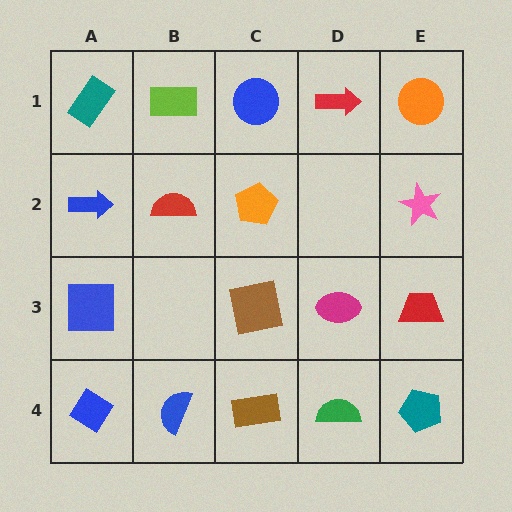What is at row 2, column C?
An orange pentagon.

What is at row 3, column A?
A blue square.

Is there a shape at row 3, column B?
No, that cell is empty.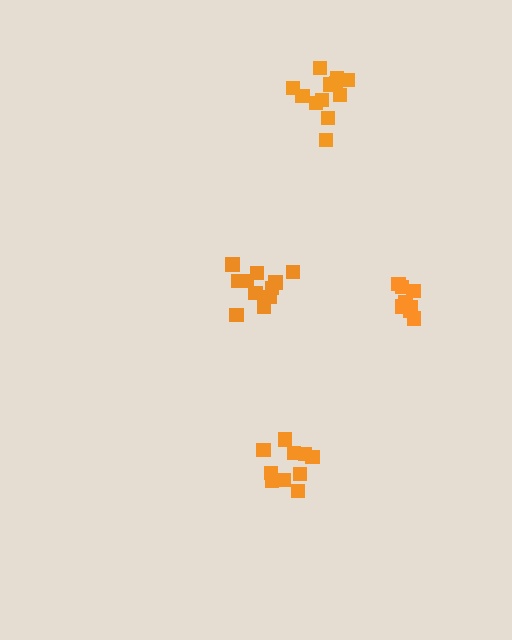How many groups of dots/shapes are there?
There are 4 groups.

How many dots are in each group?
Group 1: 11 dots, Group 2: 10 dots, Group 3: 12 dots, Group 4: 9 dots (42 total).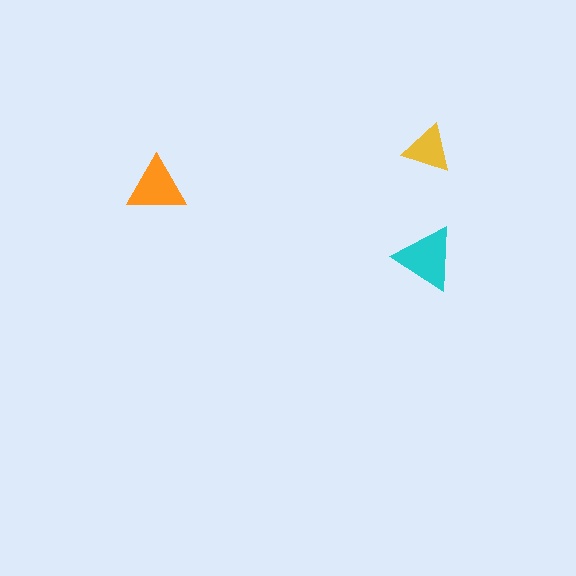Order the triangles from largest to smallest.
the cyan one, the orange one, the yellow one.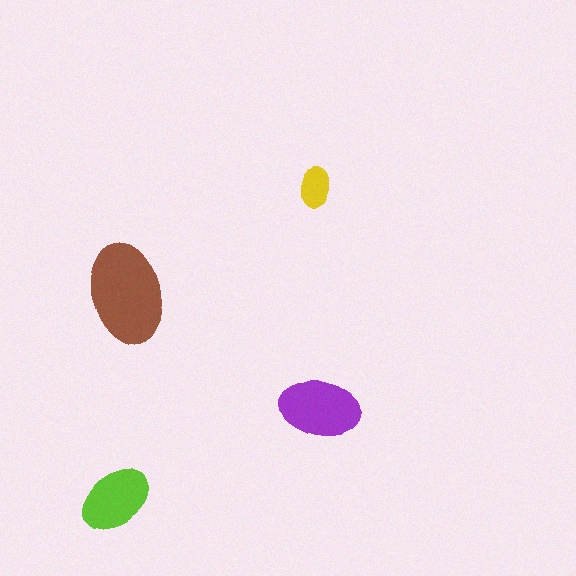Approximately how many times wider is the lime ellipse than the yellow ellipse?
About 2 times wider.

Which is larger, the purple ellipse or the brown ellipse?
The brown one.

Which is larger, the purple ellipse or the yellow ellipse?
The purple one.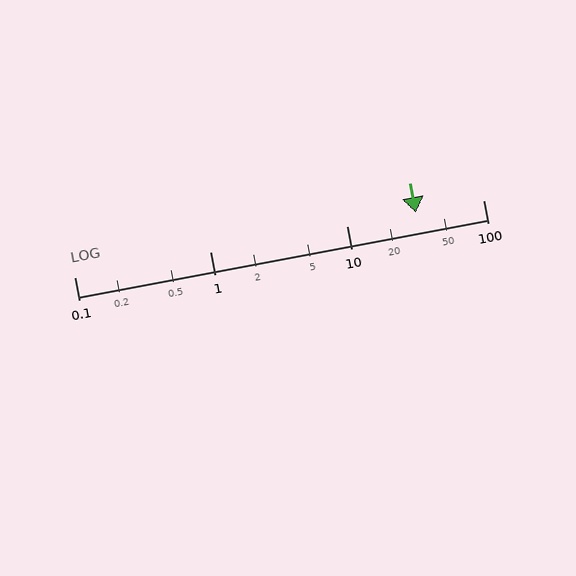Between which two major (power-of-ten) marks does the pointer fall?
The pointer is between 10 and 100.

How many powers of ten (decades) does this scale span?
The scale spans 3 decades, from 0.1 to 100.